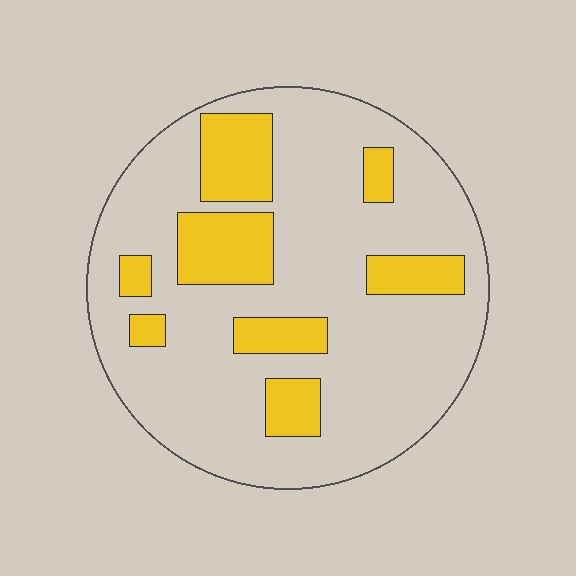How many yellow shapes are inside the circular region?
8.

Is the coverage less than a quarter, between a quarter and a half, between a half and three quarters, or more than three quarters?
Less than a quarter.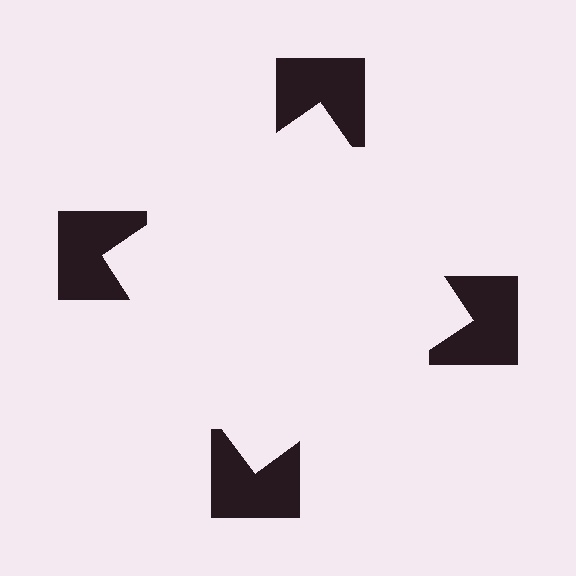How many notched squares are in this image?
There are 4 — one at each vertex of the illusory square.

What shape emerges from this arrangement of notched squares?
An illusory square — its edges are inferred from the aligned wedge cuts in the notched squares, not physically drawn.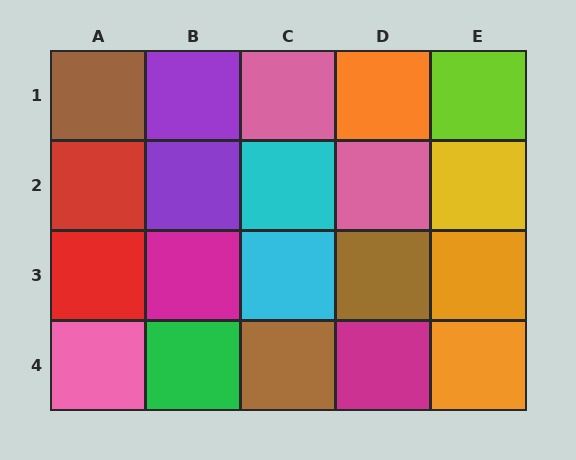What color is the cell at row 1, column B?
Purple.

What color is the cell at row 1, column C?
Pink.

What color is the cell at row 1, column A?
Brown.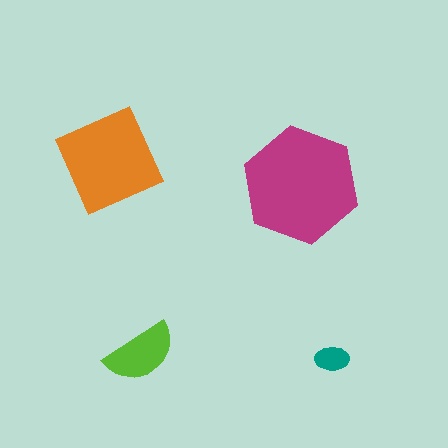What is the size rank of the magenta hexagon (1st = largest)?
1st.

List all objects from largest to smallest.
The magenta hexagon, the orange diamond, the lime semicircle, the teal ellipse.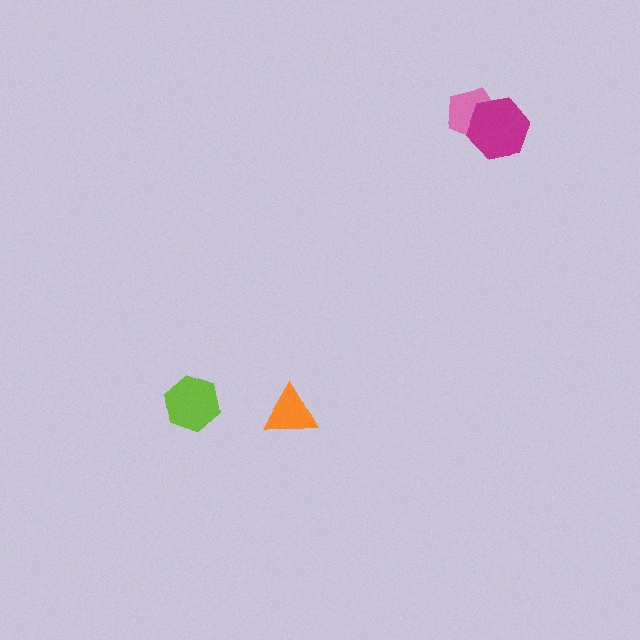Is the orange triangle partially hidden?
No, no other shape covers it.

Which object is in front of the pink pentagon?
The magenta hexagon is in front of the pink pentagon.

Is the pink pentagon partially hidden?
Yes, it is partially covered by another shape.